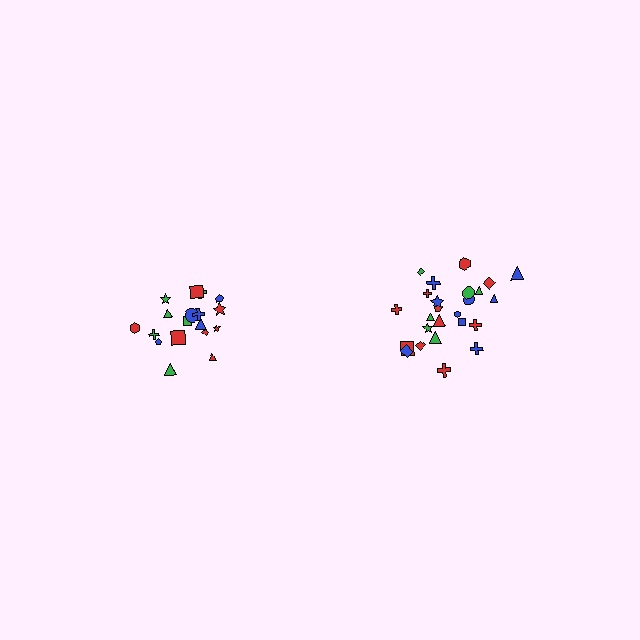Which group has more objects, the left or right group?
The right group.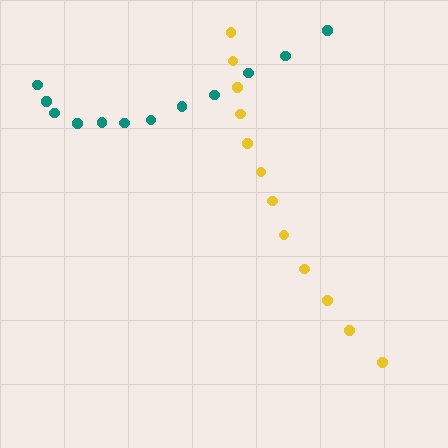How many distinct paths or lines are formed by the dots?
There are 2 distinct paths.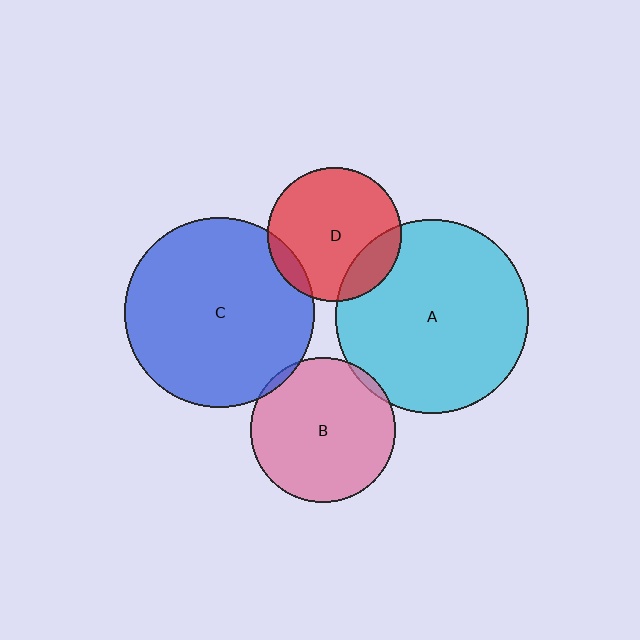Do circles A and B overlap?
Yes.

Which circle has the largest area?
Circle A (cyan).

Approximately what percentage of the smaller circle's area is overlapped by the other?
Approximately 5%.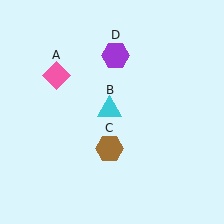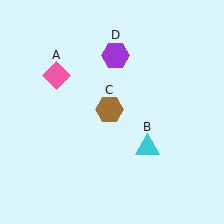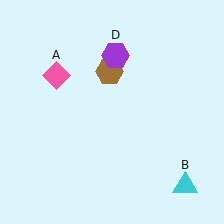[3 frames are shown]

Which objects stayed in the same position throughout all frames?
Pink diamond (object A) and purple hexagon (object D) remained stationary.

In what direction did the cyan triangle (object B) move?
The cyan triangle (object B) moved down and to the right.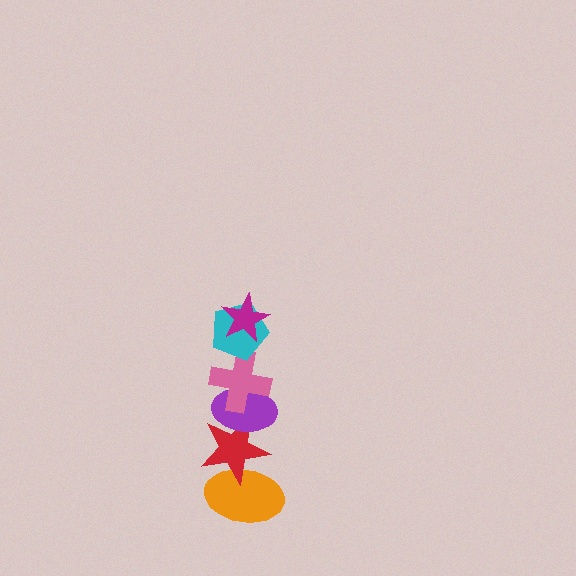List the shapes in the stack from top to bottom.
From top to bottom: the magenta star, the cyan pentagon, the pink cross, the purple ellipse, the red star, the orange ellipse.